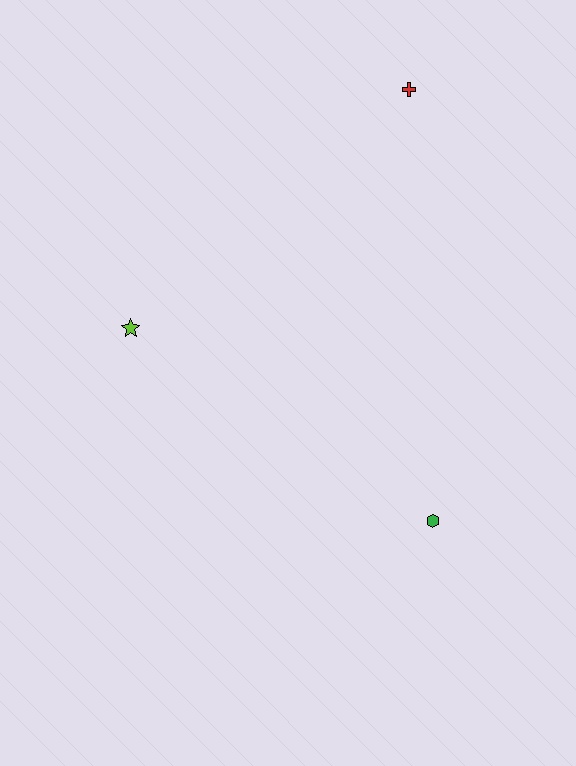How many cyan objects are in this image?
There are no cyan objects.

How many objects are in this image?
There are 3 objects.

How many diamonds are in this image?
There are no diamonds.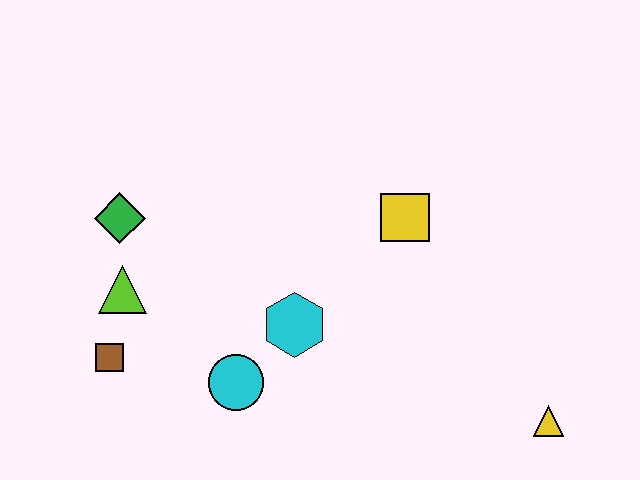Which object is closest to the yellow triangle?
The yellow square is closest to the yellow triangle.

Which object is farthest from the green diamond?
The yellow triangle is farthest from the green diamond.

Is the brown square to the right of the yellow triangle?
No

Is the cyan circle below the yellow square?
Yes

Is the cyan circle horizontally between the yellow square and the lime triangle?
Yes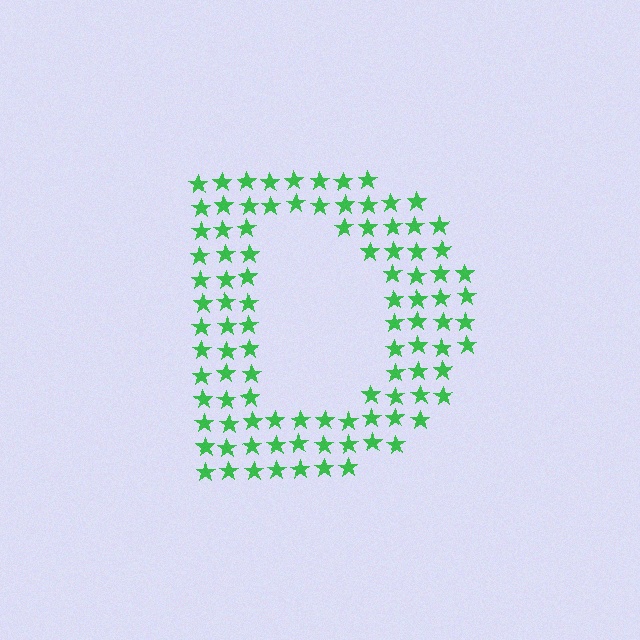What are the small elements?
The small elements are stars.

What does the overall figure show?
The overall figure shows the letter D.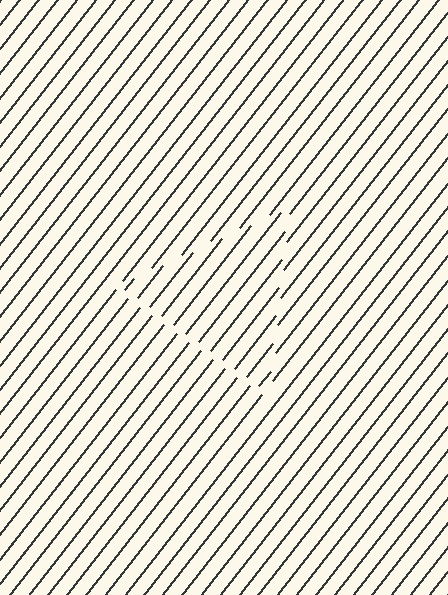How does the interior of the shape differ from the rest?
The interior of the shape contains the same grating, shifted by half a period — the contour is defined by the phase discontinuity where line-ends from the inner and outer gratings abut.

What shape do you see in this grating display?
An illusory triangle. The interior of the shape contains the same grating, shifted by half a period — the contour is defined by the phase discontinuity where line-ends from the inner and outer gratings abut.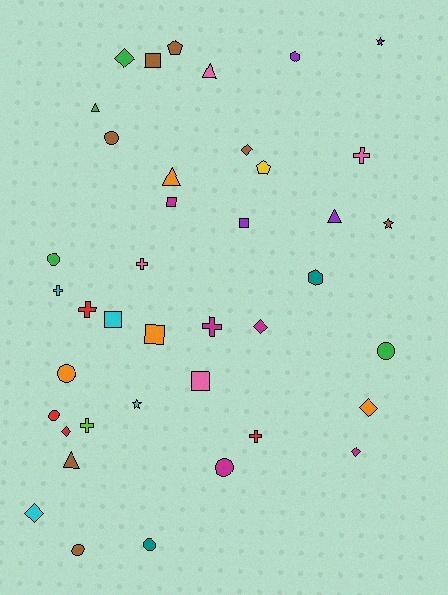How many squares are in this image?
There are 6 squares.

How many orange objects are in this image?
There are 4 orange objects.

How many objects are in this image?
There are 40 objects.